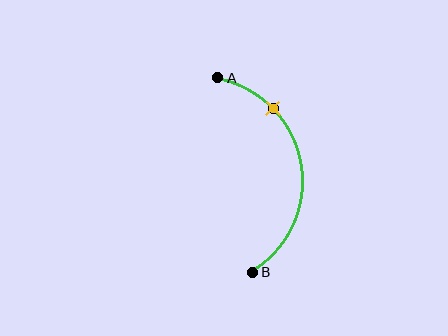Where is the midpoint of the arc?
The arc midpoint is the point on the curve farthest from the straight line joining A and B. It sits to the right of that line.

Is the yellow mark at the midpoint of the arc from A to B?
No. The yellow mark lies on the arc but is closer to endpoint A. The arc midpoint would be at the point on the curve equidistant along the arc from both A and B.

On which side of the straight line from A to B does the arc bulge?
The arc bulges to the right of the straight line connecting A and B.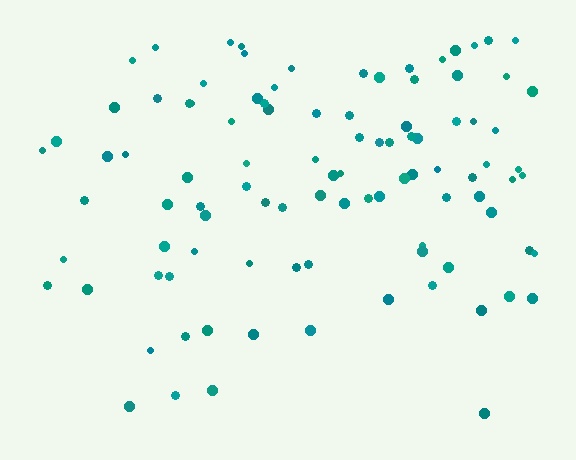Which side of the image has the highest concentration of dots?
The top.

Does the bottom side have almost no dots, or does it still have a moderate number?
Still a moderate number, just noticeably fewer than the top.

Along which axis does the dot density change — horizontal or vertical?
Vertical.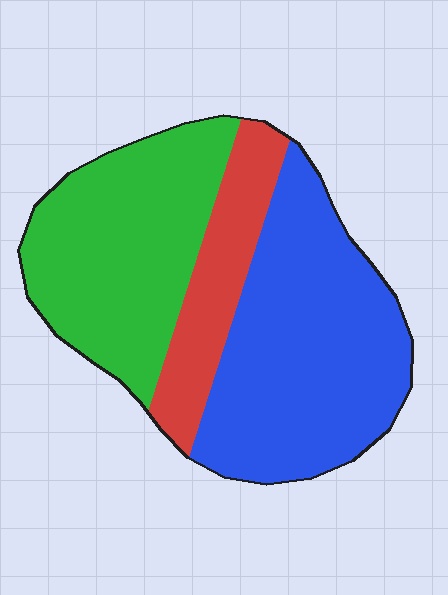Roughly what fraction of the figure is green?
Green takes up about three eighths (3/8) of the figure.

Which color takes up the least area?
Red, at roughly 15%.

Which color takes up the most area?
Blue, at roughly 45%.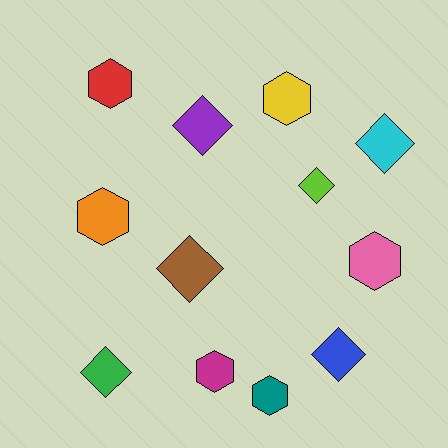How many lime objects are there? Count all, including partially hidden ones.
There is 1 lime object.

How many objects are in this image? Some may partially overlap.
There are 12 objects.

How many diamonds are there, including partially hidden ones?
There are 6 diamonds.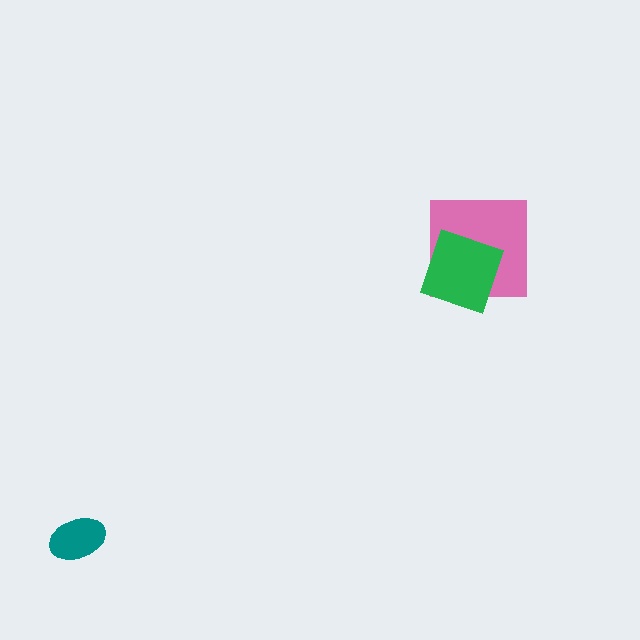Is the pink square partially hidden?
Yes, it is partially covered by another shape.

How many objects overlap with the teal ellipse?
0 objects overlap with the teal ellipse.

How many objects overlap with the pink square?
1 object overlaps with the pink square.